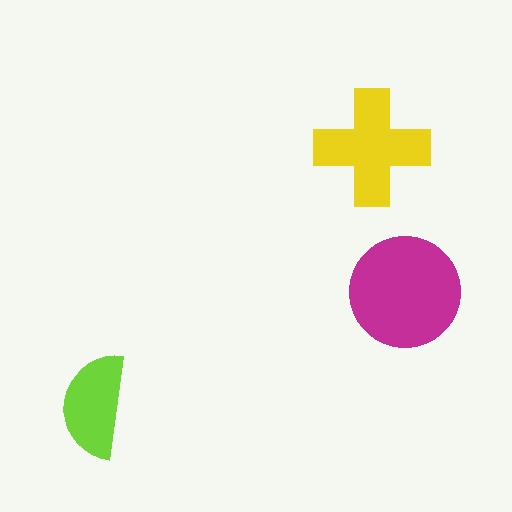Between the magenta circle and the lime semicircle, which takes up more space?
The magenta circle.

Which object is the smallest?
The lime semicircle.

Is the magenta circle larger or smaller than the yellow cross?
Larger.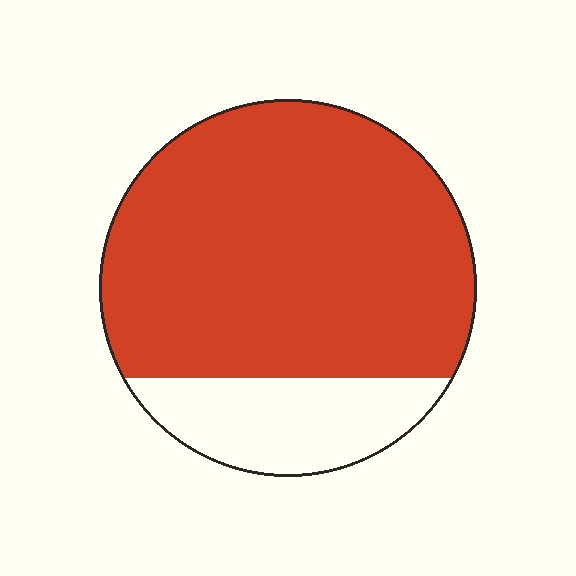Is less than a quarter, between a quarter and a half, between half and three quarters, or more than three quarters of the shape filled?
More than three quarters.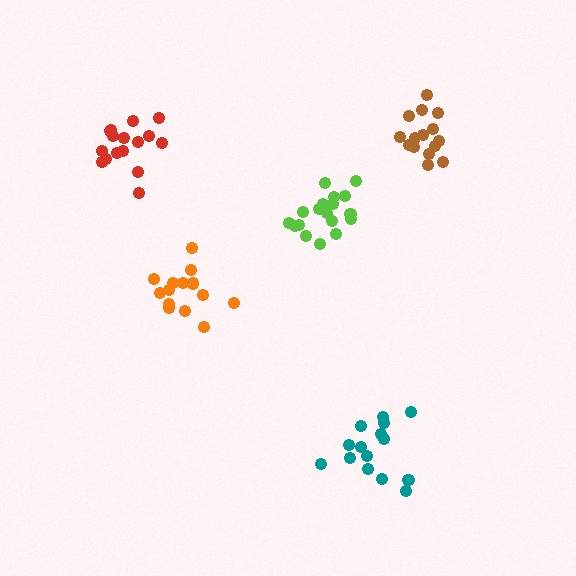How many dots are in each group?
Group 1: 14 dots, Group 2: 15 dots, Group 3: 15 dots, Group 4: 18 dots, Group 5: 16 dots (78 total).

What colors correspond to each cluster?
The clusters are colored: orange, brown, teal, lime, red.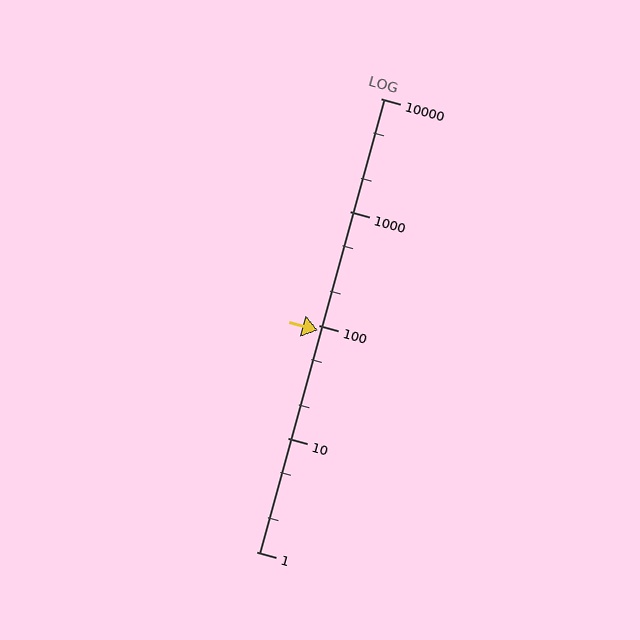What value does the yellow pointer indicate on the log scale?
The pointer indicates approximately 90.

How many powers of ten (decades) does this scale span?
The scale spans 4 decades, from 1 to 10000.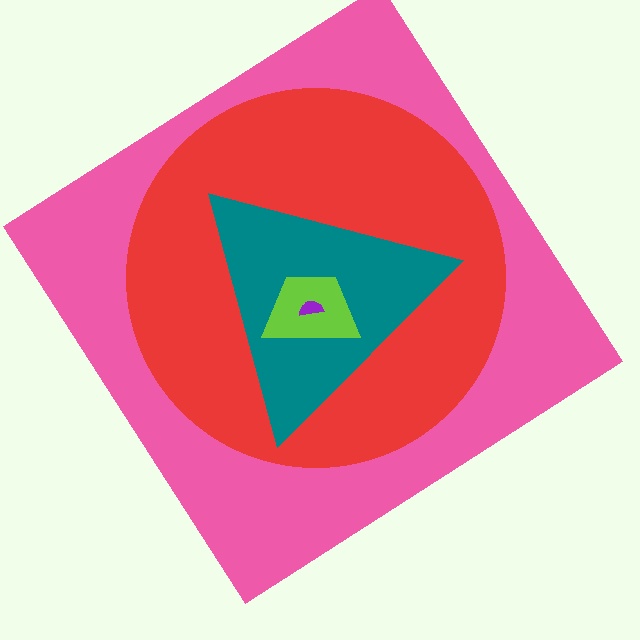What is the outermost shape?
The pink diamond.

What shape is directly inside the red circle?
The teal triangle.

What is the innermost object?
The purple semicircle.